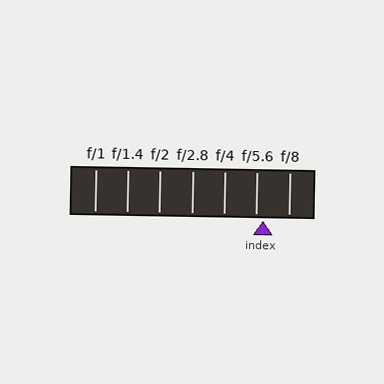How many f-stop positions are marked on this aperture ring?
There are 7 f-stop positions marked.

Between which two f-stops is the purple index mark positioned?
The index mark is between f/5.6 and f/8.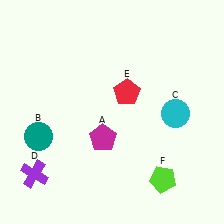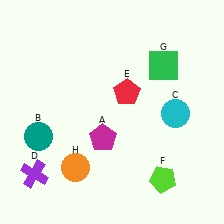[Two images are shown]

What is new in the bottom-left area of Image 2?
An orange circle (H) was added in the bottom-left area of Image 2.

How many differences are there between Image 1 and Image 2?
There are 2 differences between the two images.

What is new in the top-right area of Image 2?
A green square (G) was added in the top-right area of Image 2.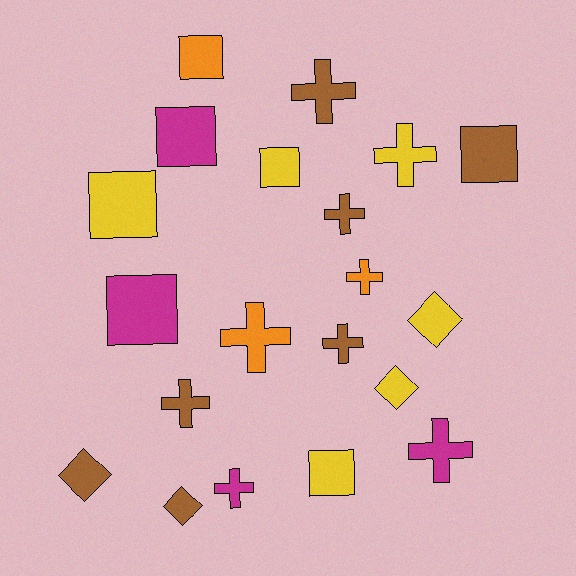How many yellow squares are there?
There are 3 yellow squares.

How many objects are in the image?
There are 20 objects.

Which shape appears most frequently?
Cross, with 9 objects.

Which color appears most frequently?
Brown, with 7 objects.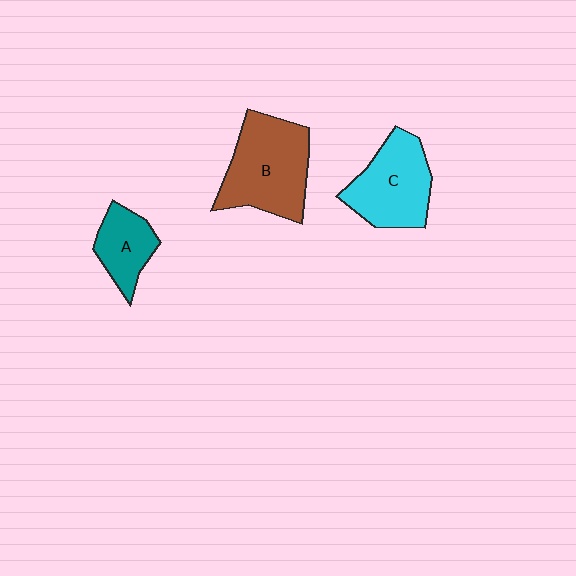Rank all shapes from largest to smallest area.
From largest to smallest: B (brown), C (cyan), A (teal).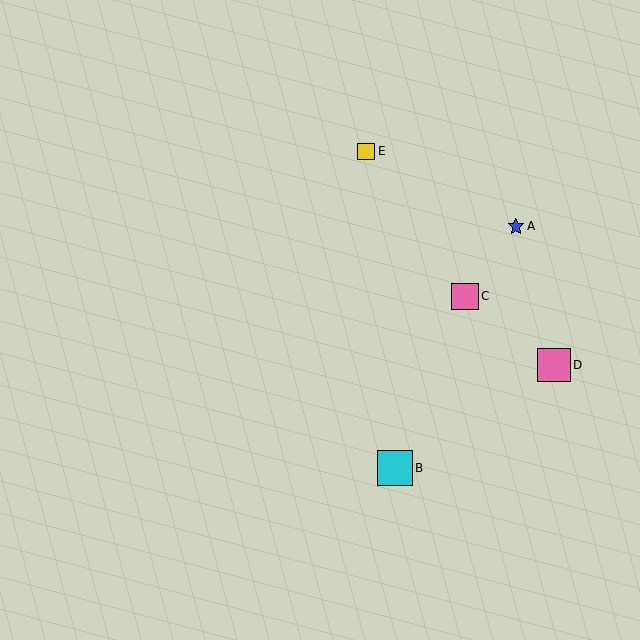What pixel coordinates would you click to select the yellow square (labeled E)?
Click at (366, 151) to select the yellow square E.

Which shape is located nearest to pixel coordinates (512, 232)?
The blue star (labeled A) at (516, 226) is nearest to that location.